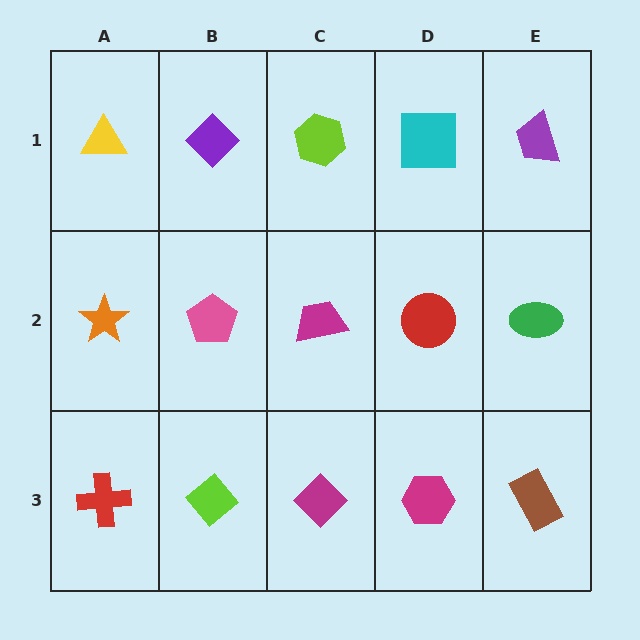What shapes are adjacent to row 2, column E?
A purple trapezoid (row 1, column E), a brown rectangle (row 3, column E), a red circle (row 2, column D).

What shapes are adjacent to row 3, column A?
An orange star (row 2, column A), a lime diamond (row 3, column B).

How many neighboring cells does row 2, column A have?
3.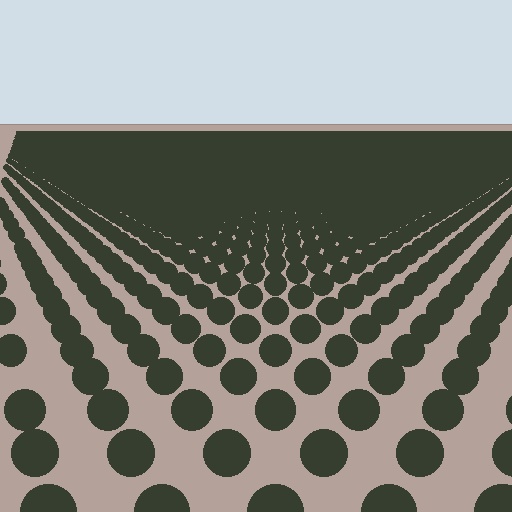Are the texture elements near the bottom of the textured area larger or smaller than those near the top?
Larger. Near the bottom, elements are closer to the viewer and appear at a bigger on-screen size.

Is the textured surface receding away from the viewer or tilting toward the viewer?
The surface is receding away from the viewer. Texture elements get smaller and denser toward the top.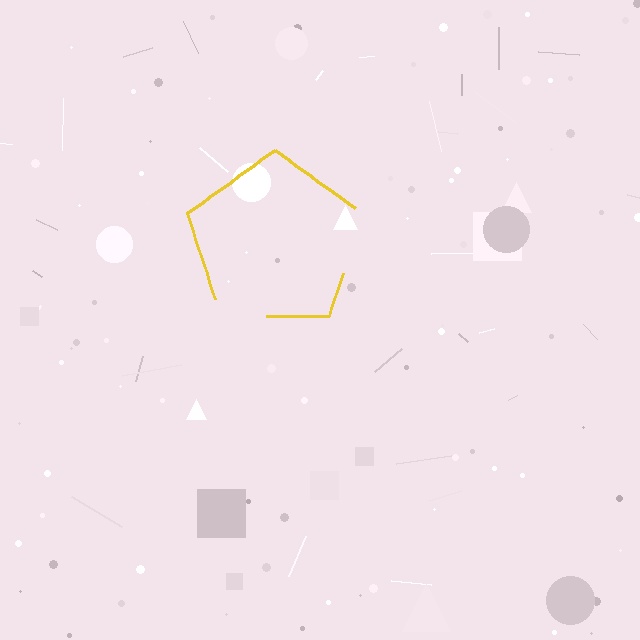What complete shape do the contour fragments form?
The contour fragments form a pentagon.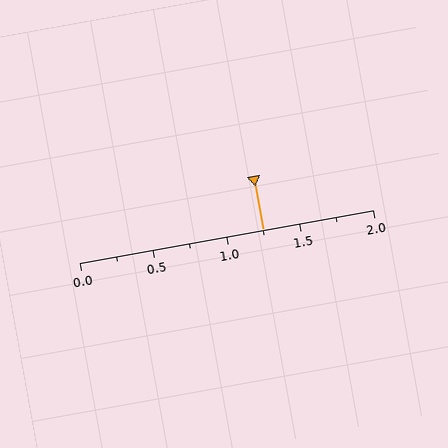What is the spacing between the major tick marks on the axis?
The major ticks are spaced 0.5 apart.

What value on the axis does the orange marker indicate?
The marker indicates approximately 1.25.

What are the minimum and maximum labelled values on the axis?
The axis runs from 0.0 to 2.0.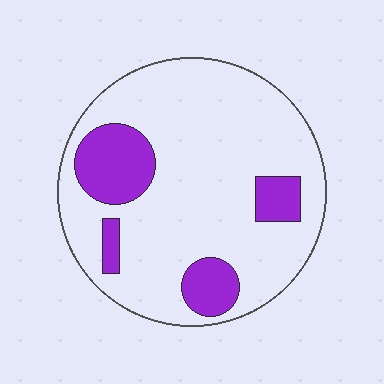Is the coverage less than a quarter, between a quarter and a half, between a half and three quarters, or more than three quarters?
Less than a quarter.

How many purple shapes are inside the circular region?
4.